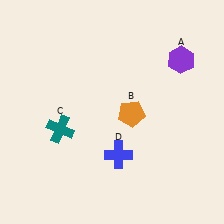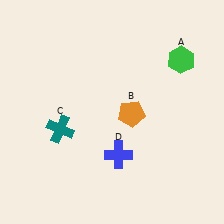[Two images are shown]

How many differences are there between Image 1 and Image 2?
There is 1 difference between the two images.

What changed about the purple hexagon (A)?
In Image 1, A is purple. In Image 2, it changed to green.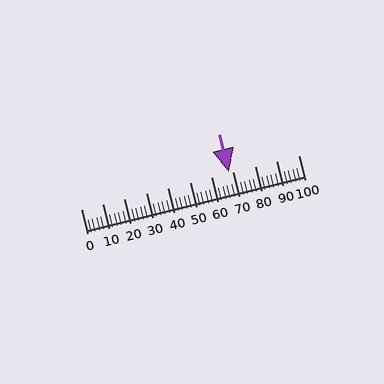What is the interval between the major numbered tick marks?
The major tick marks are spaced 10 units apart.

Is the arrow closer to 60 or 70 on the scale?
The arrow is closer to 70.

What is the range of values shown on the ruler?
The ruler shows values from 0 to 100.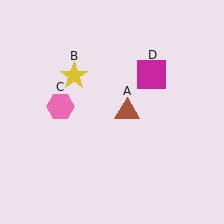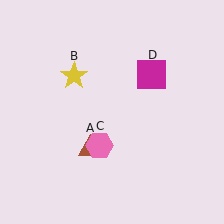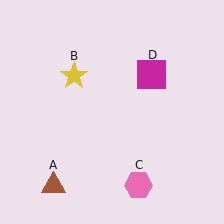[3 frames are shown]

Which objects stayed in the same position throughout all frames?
Yellow star (object B) and magenta square (object D) remained stationary.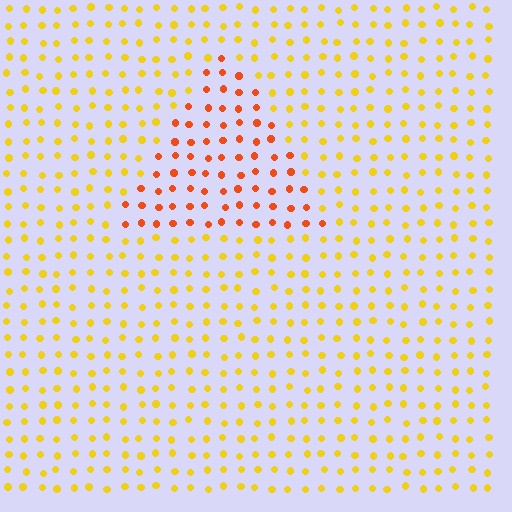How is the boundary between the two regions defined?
The boundary is defined purely by a slight shift in hue (about 37 degrees). Spacing, size, and orientation are identical on both sides.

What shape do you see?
I see a triangle.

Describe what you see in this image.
The image is filled with small yellow elements in a uniform arrangement. A triangle-shaped region is visible where the elements are tinted to a slightly different hue, forming a subtle color boundary.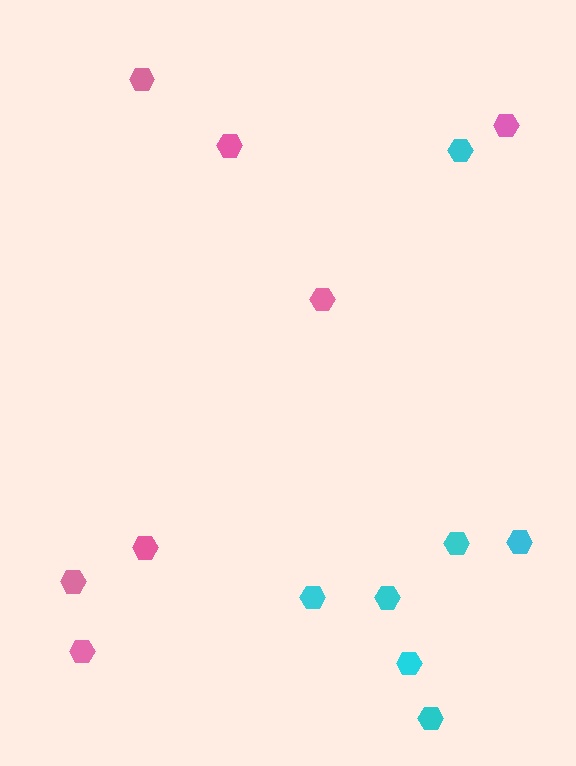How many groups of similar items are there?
There are 2 groups: one group of cyan hexagons (7) and one group of pink hexagons (7).